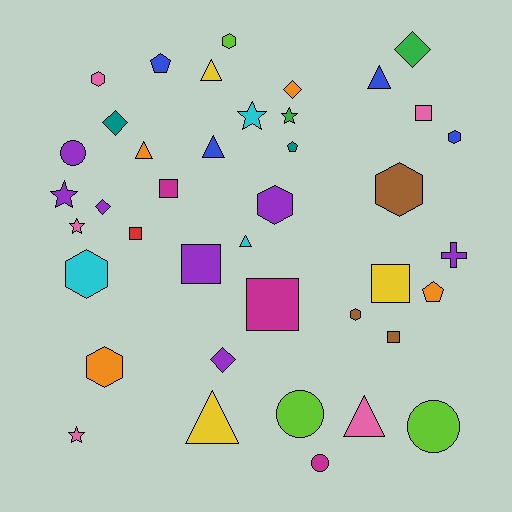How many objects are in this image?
There are 40 objects.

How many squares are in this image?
There are 7 squares.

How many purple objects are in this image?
There are 7 purple objects.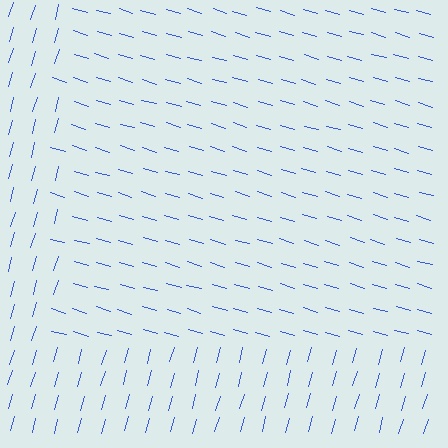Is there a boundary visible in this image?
Yes, there is a texture boundary formed by a change in line orientation.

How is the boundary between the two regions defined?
The boundary is defined purely by a change in line orientation (approximately 89 degrees difference). All lines are the same color and thickness.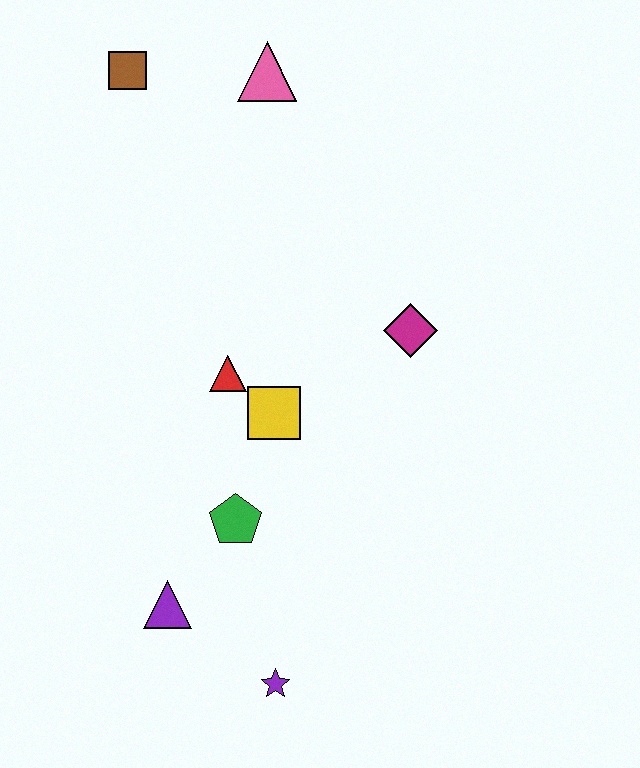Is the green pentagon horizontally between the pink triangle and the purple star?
No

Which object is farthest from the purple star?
The brown square is farthest from the purple star.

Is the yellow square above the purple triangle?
Yes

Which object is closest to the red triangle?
The yellow square is closest to the red triangle.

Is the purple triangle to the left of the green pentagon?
Yes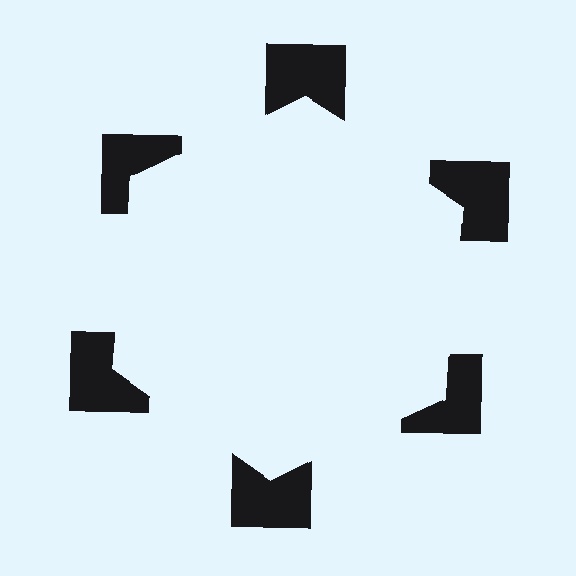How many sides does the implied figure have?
6 sides.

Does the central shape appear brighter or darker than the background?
It typically appears slightly brighter than the background, even though no actual brightness change is drawn.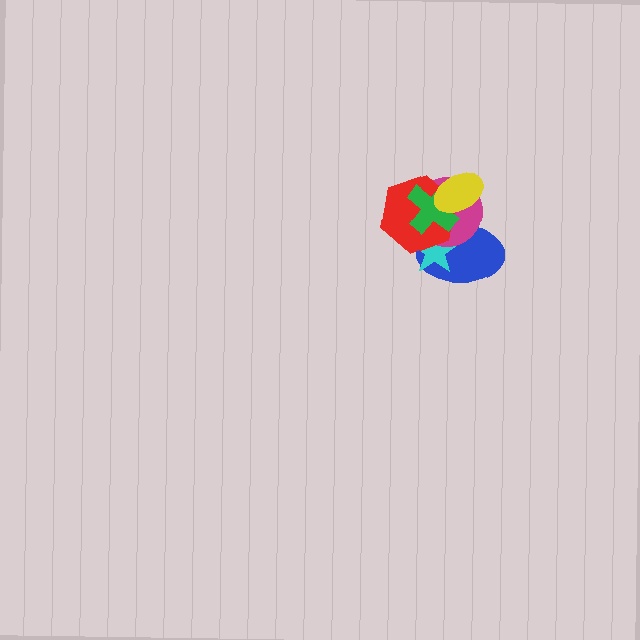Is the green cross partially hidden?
Yes, it is partially covered by another shape.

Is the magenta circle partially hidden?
Yes, it is partially covered by another shape.